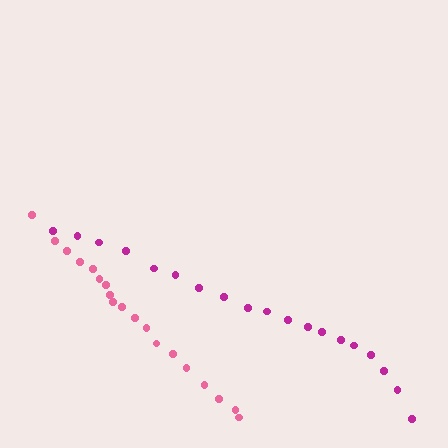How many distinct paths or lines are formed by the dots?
There are 2 distinct paths.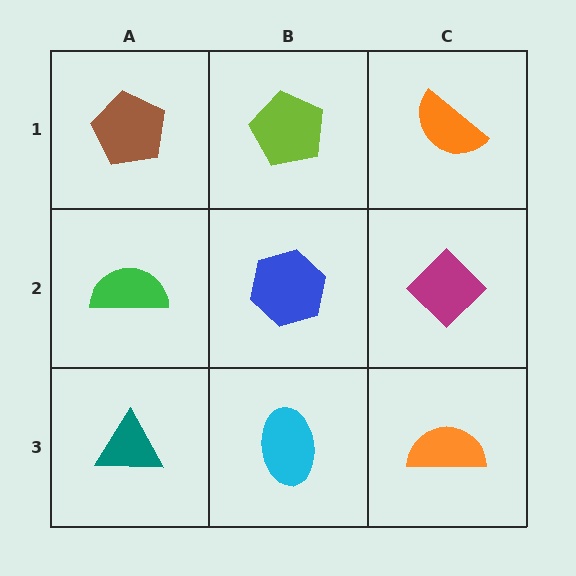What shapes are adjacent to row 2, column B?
A lime pentagon (row 1, column B), a cyan ellipse (row 3, column B), a green semicircle (row 2, column A), a magenta diamond (row 2, column C).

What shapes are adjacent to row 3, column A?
A green semicircle (row 2, column A), a cyan ellipse (row 3, column B).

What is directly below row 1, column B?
A blue hexagon.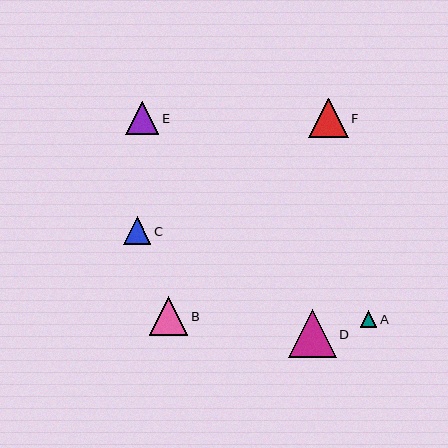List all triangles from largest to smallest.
From largest to smallest: D, F, B, E, C, A.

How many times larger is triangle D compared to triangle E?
Triangle D is approximately 1.5 times the size of triangle E.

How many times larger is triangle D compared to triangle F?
Triangle D is approximately 1.2 times the size of triangle F.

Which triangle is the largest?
Triangle D is the largest with a size of approximately 48 pixels.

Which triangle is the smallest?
Triangle A is the smallest with a size of approximately 17 pixels.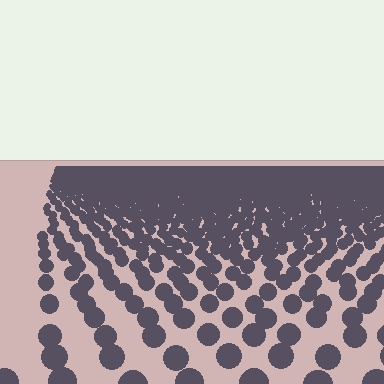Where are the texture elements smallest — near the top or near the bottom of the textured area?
Near the top.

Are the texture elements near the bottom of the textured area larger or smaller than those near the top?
Larger. Near the bottom, elements are closer to the viewer and appear at a bigger on-screen size.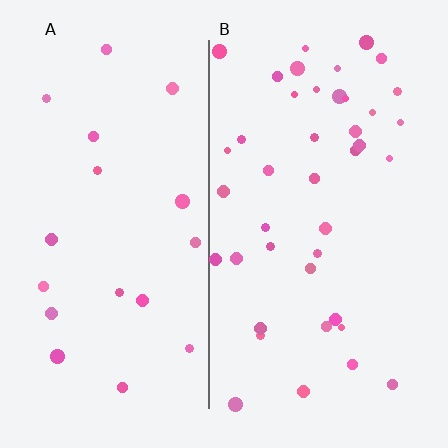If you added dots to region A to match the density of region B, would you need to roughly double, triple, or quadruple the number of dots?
Approximately double.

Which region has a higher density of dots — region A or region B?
B (the right).